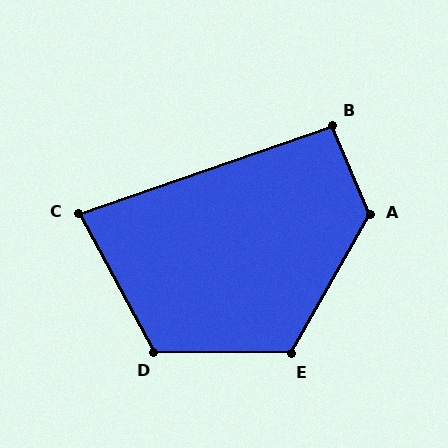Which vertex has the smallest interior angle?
C, at approximately 81 degrees.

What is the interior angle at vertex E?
Approximately 119 degrees (obtuse).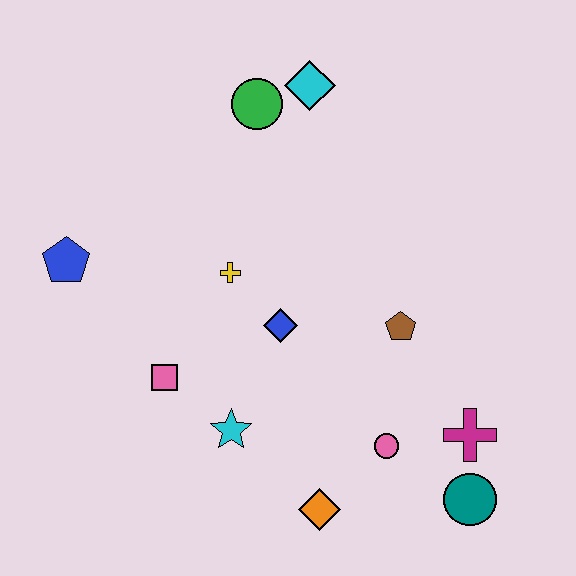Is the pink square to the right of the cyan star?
No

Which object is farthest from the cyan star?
The cyan diamond is farthest from the cyan star.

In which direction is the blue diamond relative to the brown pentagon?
The blue diamond is to the left of the brown pentagon.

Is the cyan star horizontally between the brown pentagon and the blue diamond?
No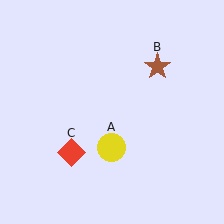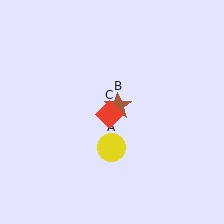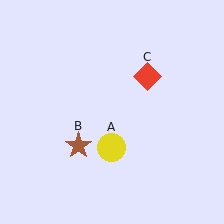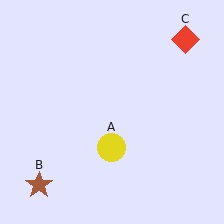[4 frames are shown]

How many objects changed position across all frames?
2 objects changed position: brown star (object B), red diamond (object C).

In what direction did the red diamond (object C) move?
The red diamond (object C) moved up and to the right.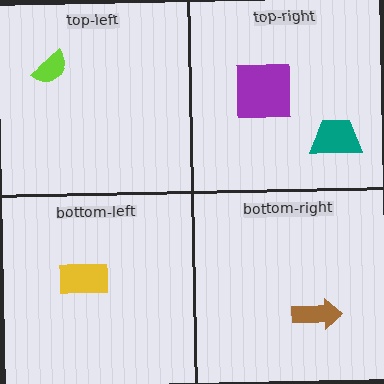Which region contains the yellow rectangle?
The bottom-left region.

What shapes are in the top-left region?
The lime semicircle.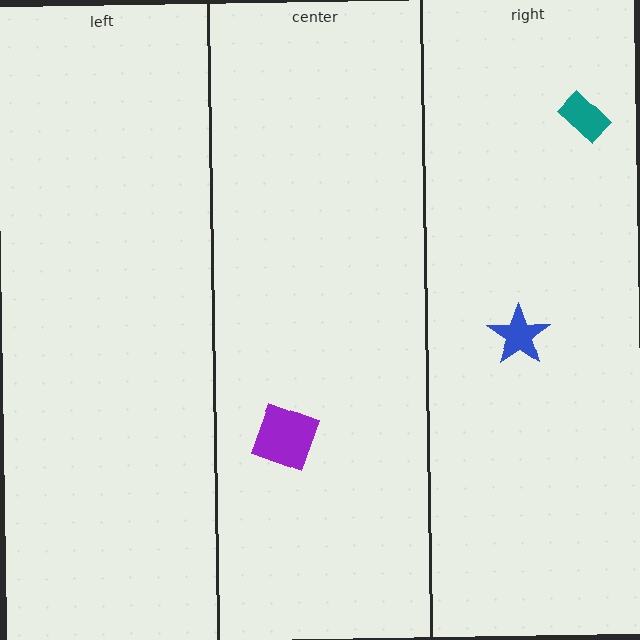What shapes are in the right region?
The blue star, the teal rectangle.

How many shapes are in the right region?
2.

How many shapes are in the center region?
1.